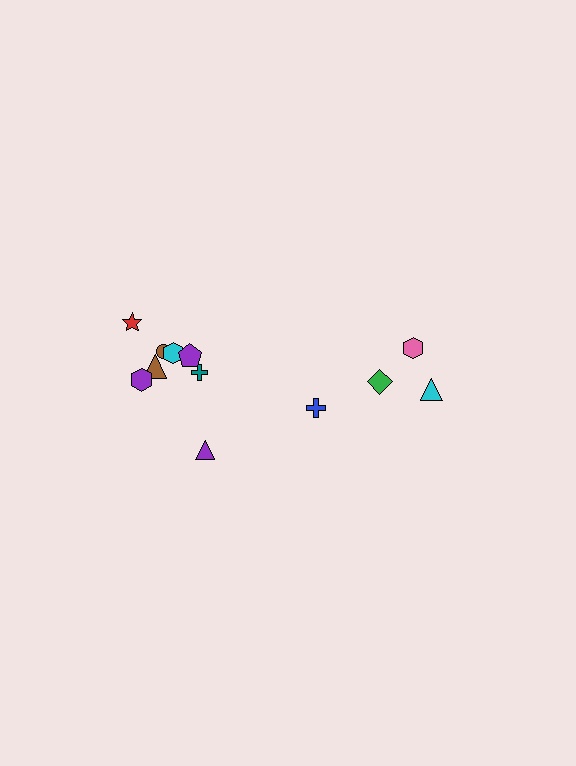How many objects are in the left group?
There are 8 objects.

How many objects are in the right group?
There are 4 objects.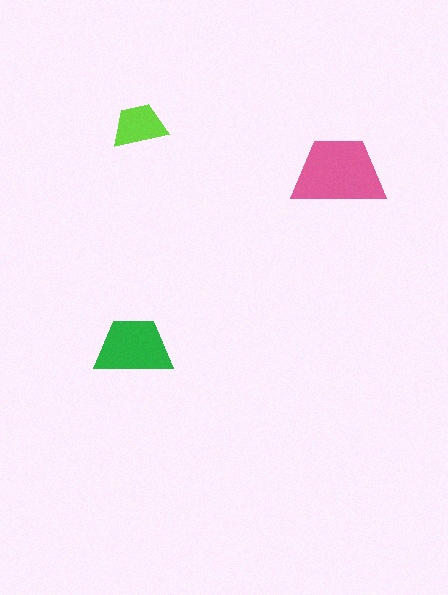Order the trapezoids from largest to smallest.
the pink one, the green one, the lime one.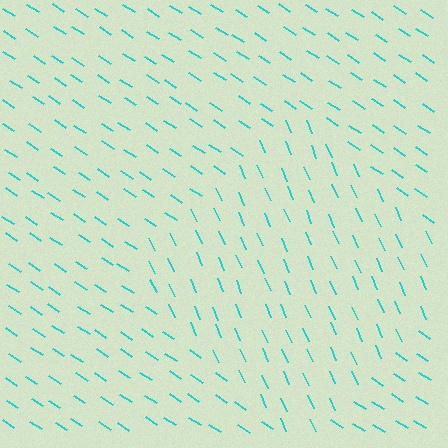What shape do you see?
I see a diamond.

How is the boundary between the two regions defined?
The boundary is defined purely by a change in line orientation (approximately 33 degrees difference). All lines are the same color and thickness.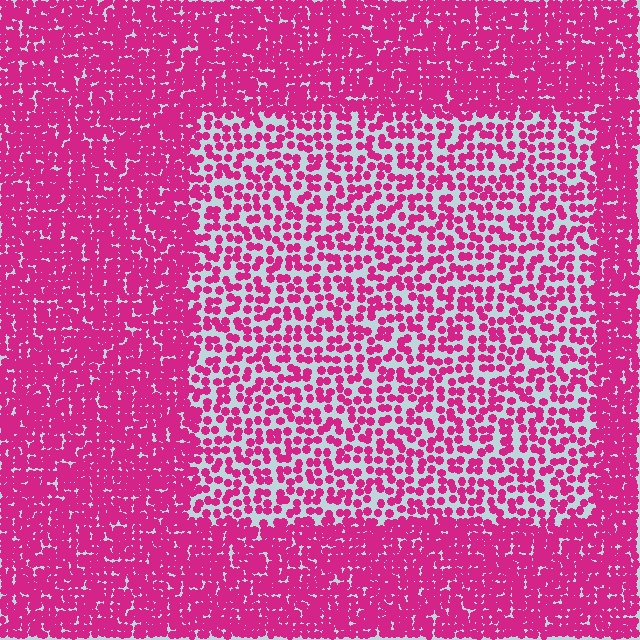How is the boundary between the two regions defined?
The boundary is defined by a change in element density (approximately 2.1x ratio). All elements are the same color, size, and shape.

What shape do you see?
I see a rectangle.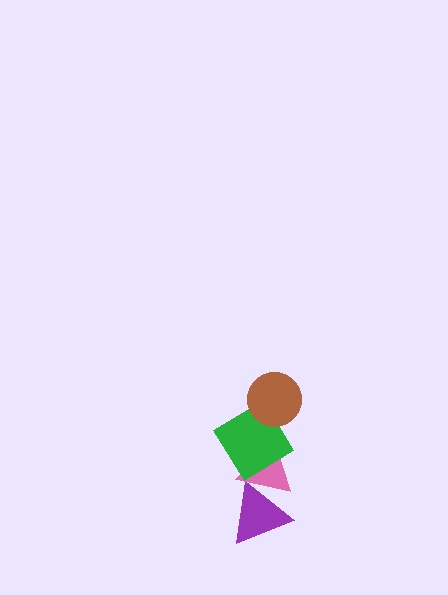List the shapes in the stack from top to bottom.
From top to bottom: the brown circle, the green diamond, the pink triangle, the purple triangle.